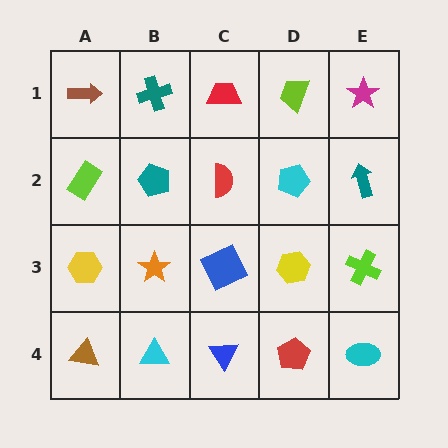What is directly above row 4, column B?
An orange star.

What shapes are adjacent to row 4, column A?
A yellow hexagon (row 3, column A), a cyan triangle (row 4, column B).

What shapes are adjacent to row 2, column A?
A brown arrow (row 1, column A), a yellow hexagon (row 3, column A), a teal pentagon (row 2, column B).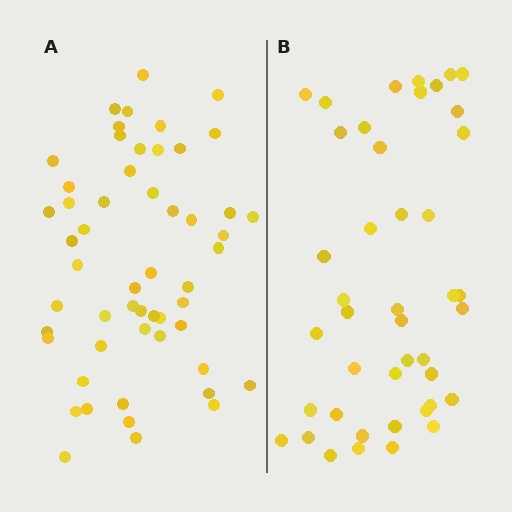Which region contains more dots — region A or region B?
Region A (the left region) has more dots.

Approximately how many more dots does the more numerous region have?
Region A has roughly 12 or so more dots than region B.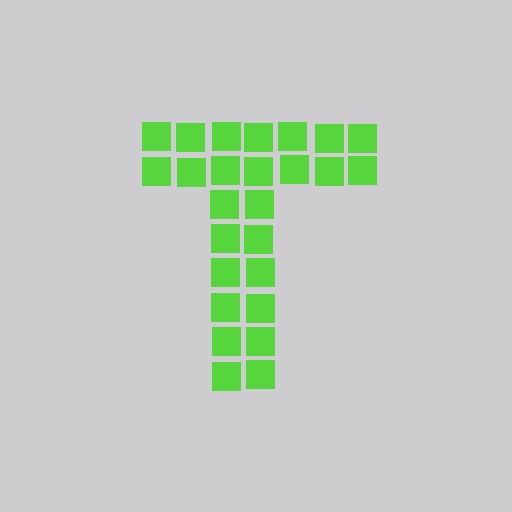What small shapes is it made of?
It is made of small squares.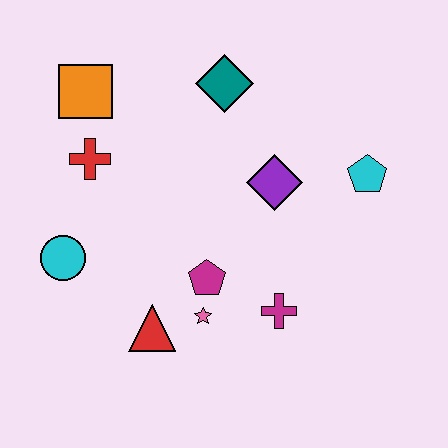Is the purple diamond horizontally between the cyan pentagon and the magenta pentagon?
Yes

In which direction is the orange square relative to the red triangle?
The orange square is above the red triangle.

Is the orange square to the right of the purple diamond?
No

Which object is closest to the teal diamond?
The purple diamond is closest to the teal diamond.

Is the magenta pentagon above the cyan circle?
No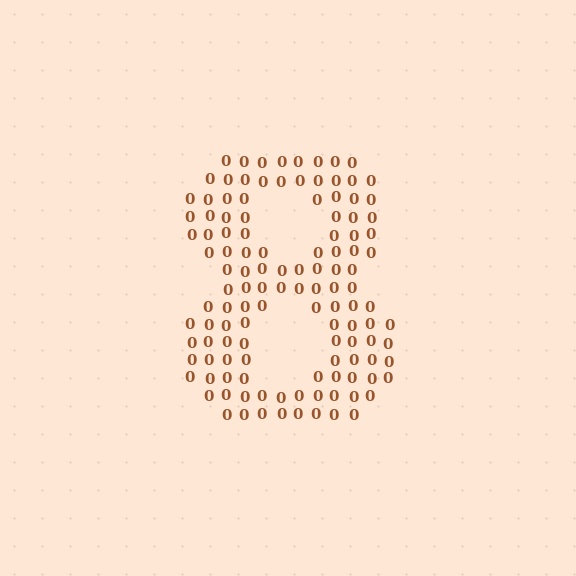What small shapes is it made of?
It is made of small digit 0's.